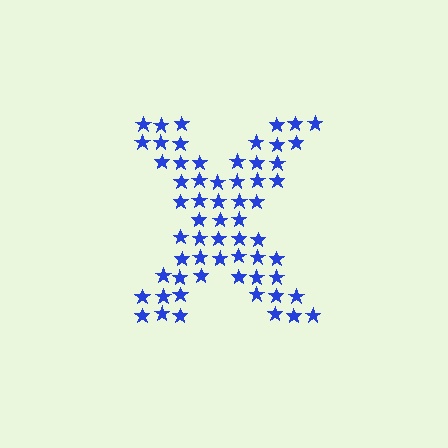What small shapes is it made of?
It is made of small stars.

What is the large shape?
The large shape is the letter X.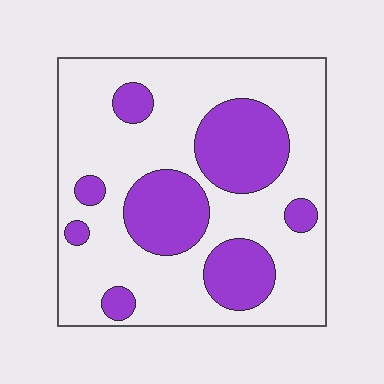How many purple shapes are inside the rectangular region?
8.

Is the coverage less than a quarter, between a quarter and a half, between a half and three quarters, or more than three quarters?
Between a quarter and a half.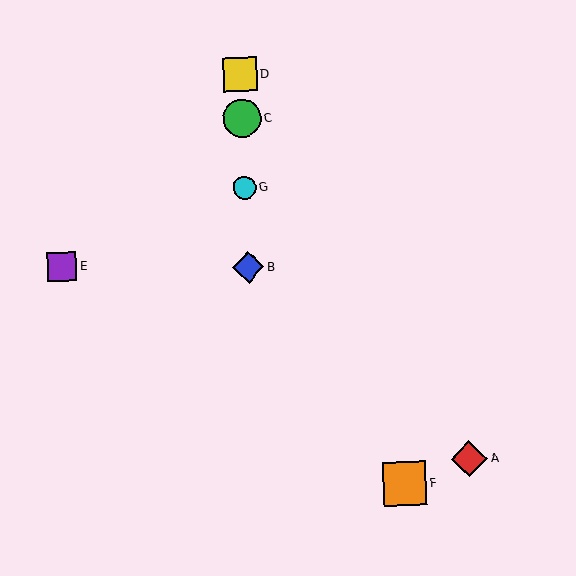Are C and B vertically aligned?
Yes, both are at x≈242.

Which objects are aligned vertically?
Objects B, C, D, G are aligned vertically.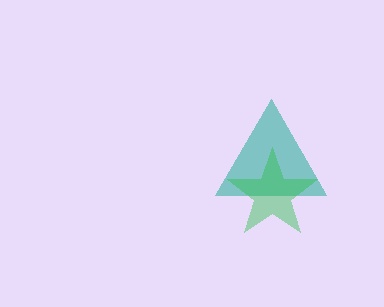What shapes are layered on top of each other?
The layered shapes are: a teal triangle, a green star.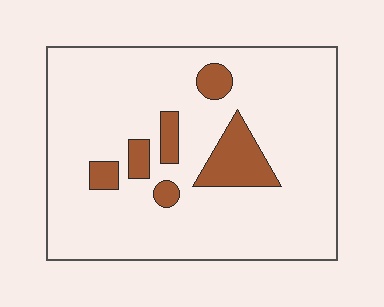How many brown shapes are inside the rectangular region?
6.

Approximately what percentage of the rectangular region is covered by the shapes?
Approximately 15%.